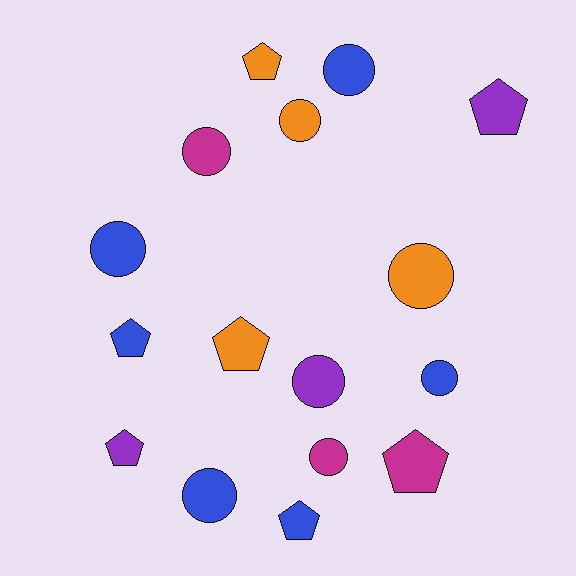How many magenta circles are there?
There are 2 magenta circles.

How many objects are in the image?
There are 16 objects.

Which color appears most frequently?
Blue, with 6 objects.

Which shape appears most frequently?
Circle, with 9 objects.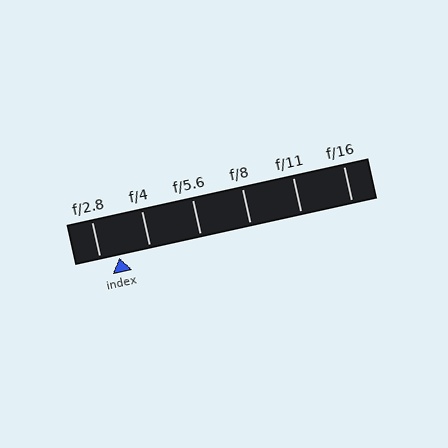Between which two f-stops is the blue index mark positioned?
The index mark is between f/2.8 and f/4.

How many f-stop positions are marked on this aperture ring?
There are 6 f-stop positions marked.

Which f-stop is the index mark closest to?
The index mark is closest to f/2.8.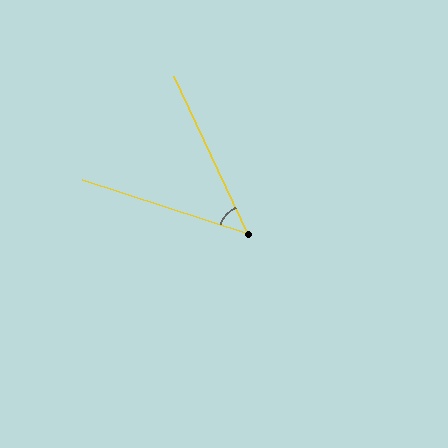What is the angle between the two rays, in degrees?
Approximately 47 degrees.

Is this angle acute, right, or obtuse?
It is acute.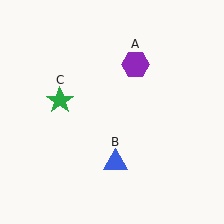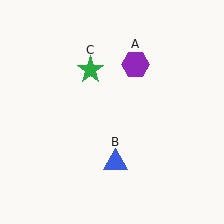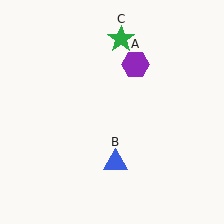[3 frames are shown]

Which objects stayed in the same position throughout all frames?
Purple hexagon (object A) and blue triangle (object B) remained stationary.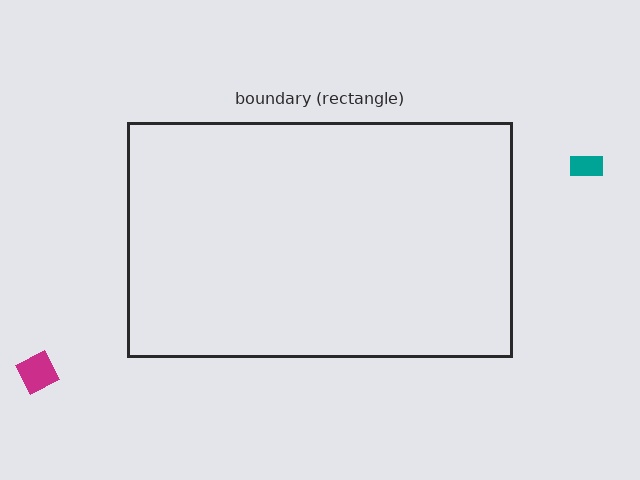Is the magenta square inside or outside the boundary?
Outside.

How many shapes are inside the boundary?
0 inside, 2 outside.